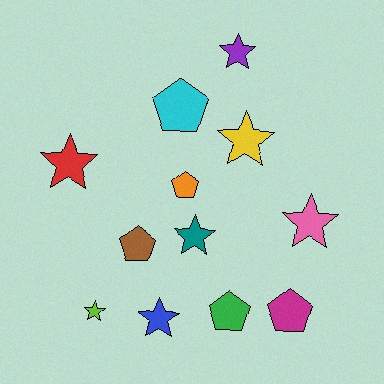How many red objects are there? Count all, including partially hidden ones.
There is 1 red object.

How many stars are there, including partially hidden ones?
There are 7 stars.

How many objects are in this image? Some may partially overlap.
There are 12 objects.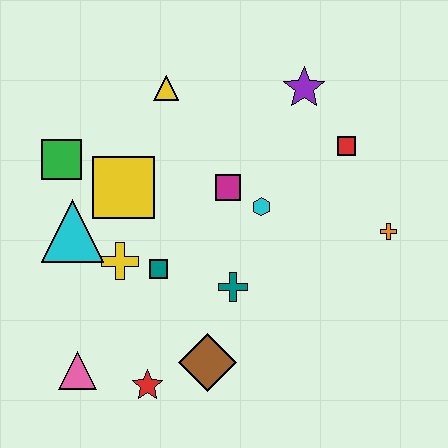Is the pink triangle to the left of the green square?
No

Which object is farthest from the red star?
The purple star is farthest from the red star.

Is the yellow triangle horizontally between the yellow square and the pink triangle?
No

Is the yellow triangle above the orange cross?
Yes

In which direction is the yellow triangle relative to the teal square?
The yellow triangle is above the teal square.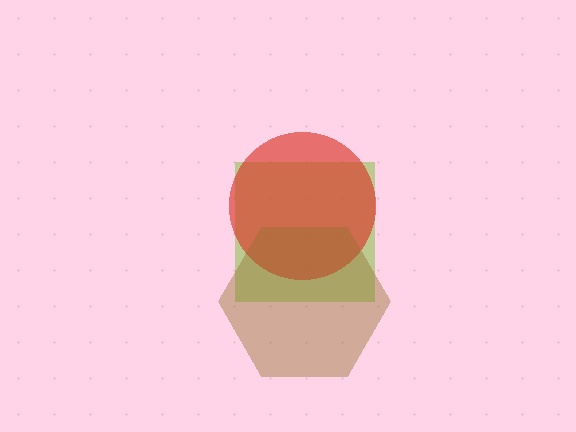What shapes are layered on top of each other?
The layered shapes are: a lime square, a red circle, a brown hexagon.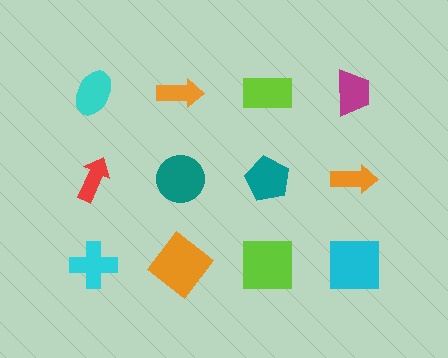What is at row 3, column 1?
A cyan cross.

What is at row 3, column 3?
A lime square.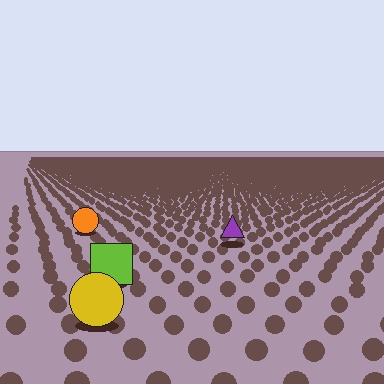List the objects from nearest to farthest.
From nearest to farthest: the yellow circle, the lime square, the purple triangle, the orange circle.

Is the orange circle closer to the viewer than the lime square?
No. The lime square is closer — you can tell from the texture gradient: the ground texture is coarser near it.